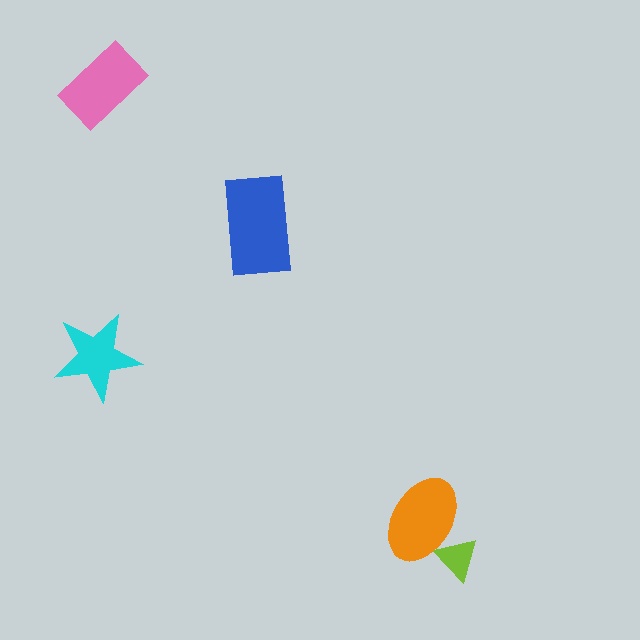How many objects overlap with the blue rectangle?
0 objects overlap with the blue rectangle.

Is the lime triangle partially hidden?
Yes, it is partially covered by another shape.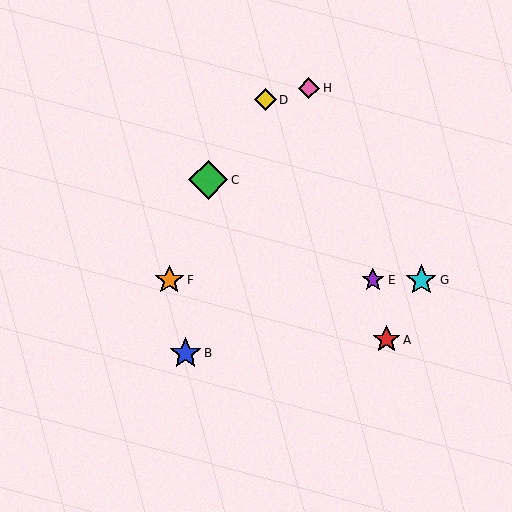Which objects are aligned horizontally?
Objects E, F, G are aligned horizontally.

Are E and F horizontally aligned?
Yes, both are at y≈280.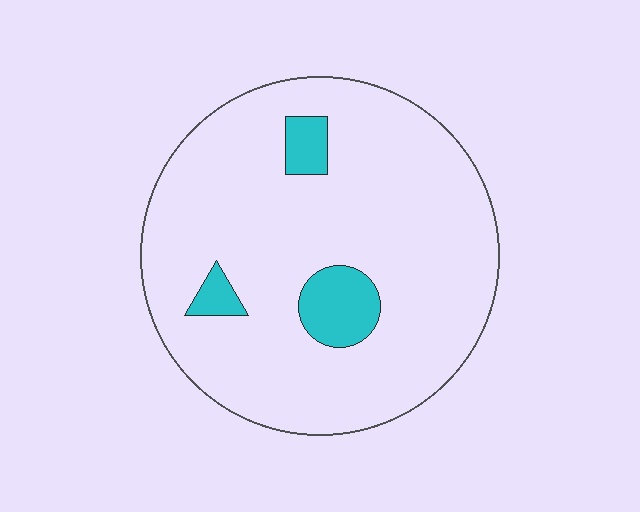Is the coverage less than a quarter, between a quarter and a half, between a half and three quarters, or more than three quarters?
Less than a quarter.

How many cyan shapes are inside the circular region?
3.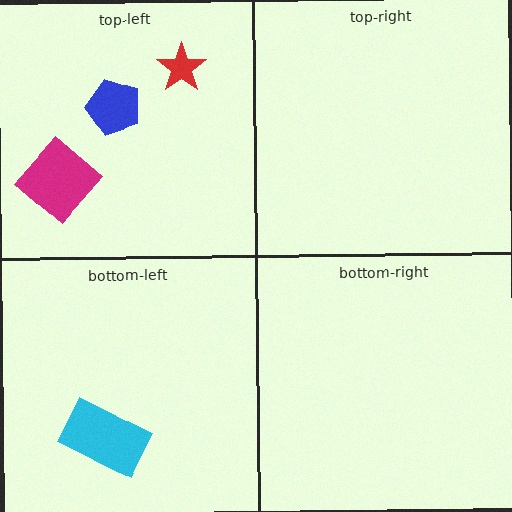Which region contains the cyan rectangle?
The bottom-left region.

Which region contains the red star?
The top-left region.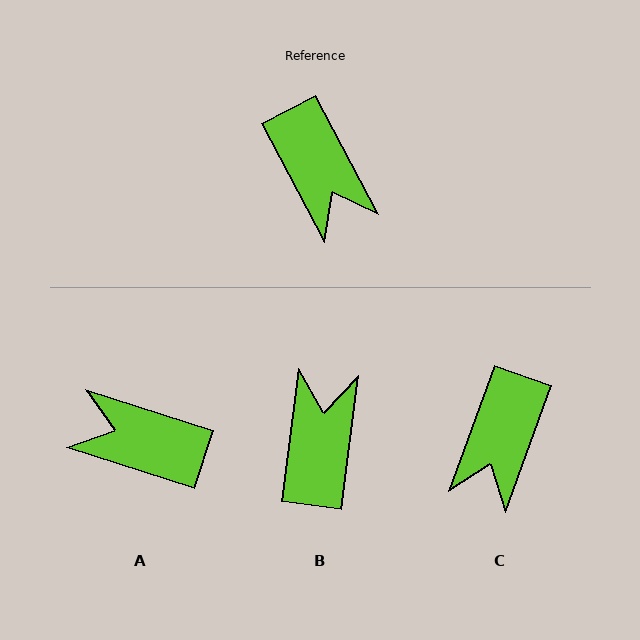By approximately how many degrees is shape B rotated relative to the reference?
Approximately 145 degrees counter-clockwise.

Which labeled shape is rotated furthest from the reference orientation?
B, about 145 degrees away.